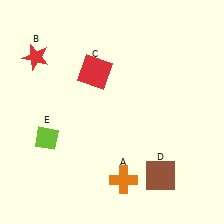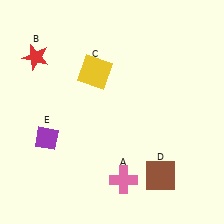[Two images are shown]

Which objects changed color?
A changed from orange to pink. C changed from red to yellow. E changed from lime to purple.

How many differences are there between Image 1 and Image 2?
There are 3 differences between the two images.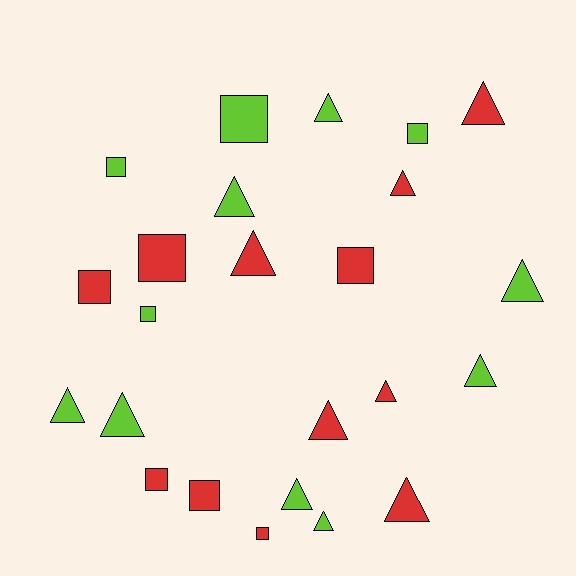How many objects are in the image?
There are 24 objects.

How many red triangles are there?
There are 6 red triangles.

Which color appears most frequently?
Red, with 12 objects.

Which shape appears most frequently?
Triangle, with 14 objects.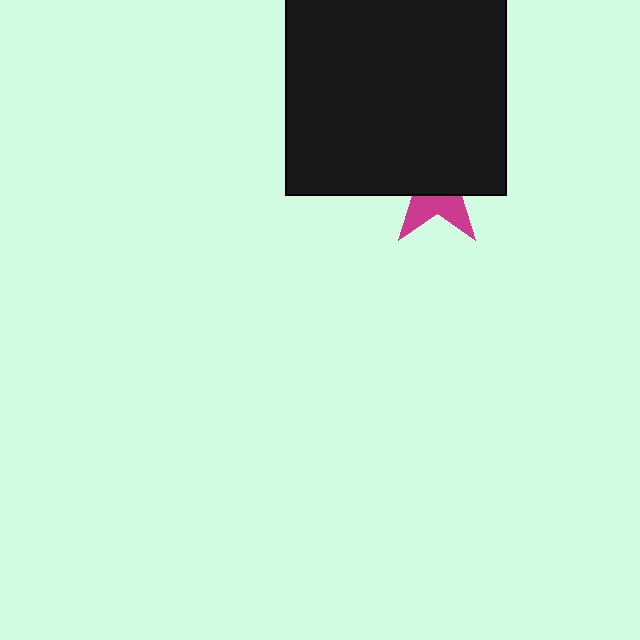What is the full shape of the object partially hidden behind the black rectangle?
The partially hidden object is a magenta star.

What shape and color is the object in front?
The object in front is a black rectangle.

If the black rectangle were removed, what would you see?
You would see the complete magenta star.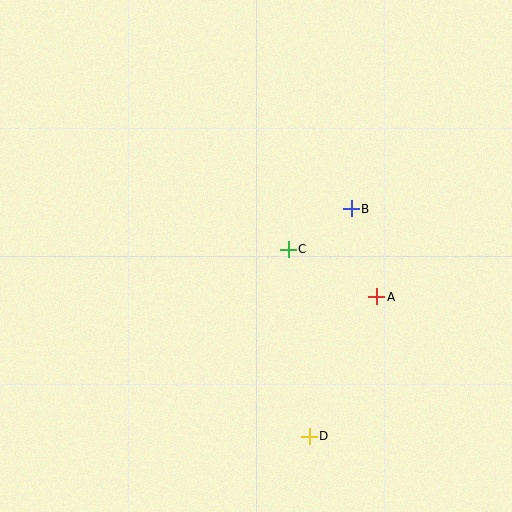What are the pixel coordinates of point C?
Point C is at (288, 249).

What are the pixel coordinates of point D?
Point D is at (309, 436).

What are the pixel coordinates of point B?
Point B is at (351, 209).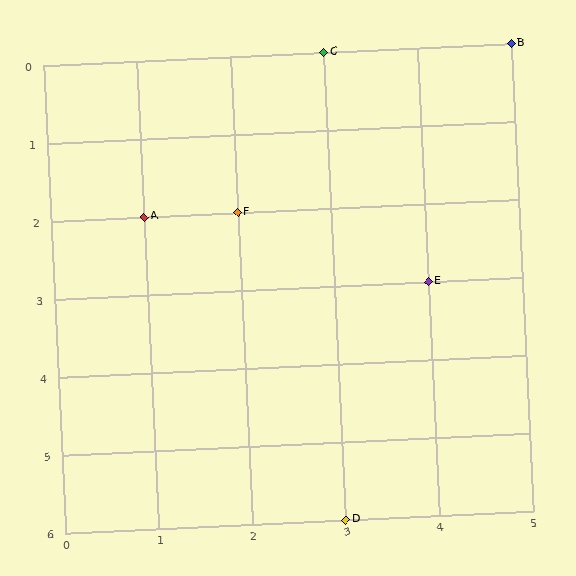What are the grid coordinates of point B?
Point B is at grid coordinates (5, 0).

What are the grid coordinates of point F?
Point F is at grid coordinates (2, 2).